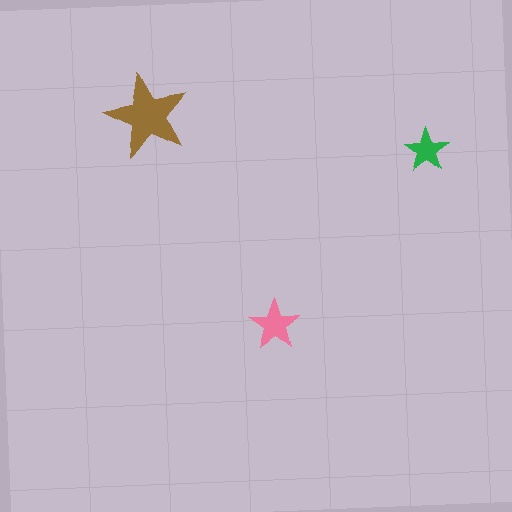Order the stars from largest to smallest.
the brown one, the pink one, the green one.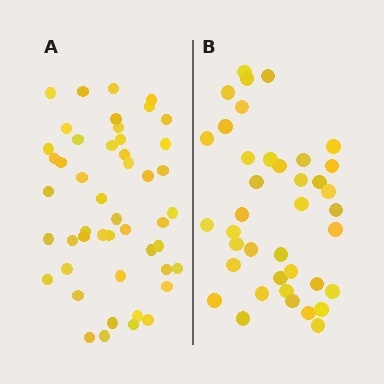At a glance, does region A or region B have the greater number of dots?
Region A (the left region) has more dots.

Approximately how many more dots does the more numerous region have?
Region A has roughly 8 or so more dots than region B.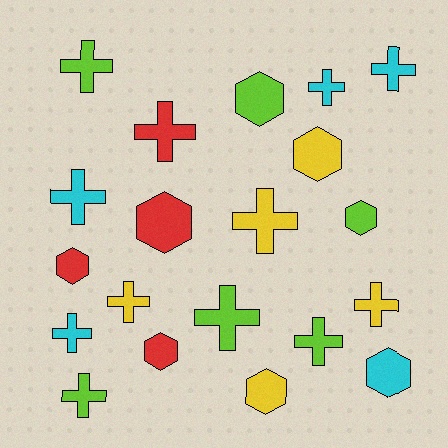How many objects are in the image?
There are 20 objects.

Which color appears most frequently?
Lime, with 6 objects.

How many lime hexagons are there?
There are 2 lime hexagons.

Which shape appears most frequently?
Cross, with 12 objects.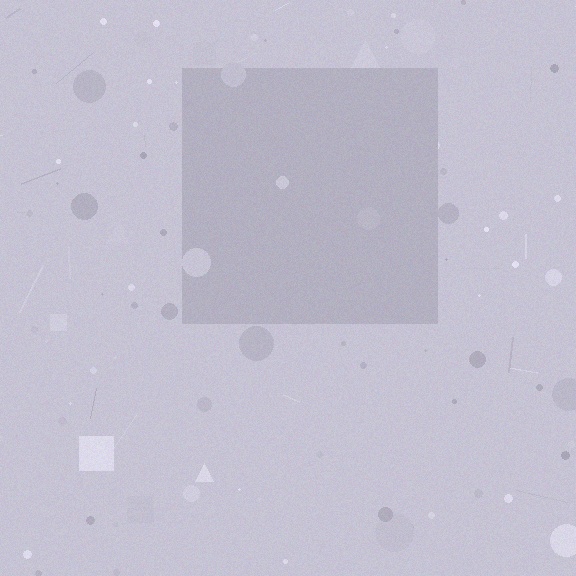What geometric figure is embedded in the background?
A square is embedded in the background.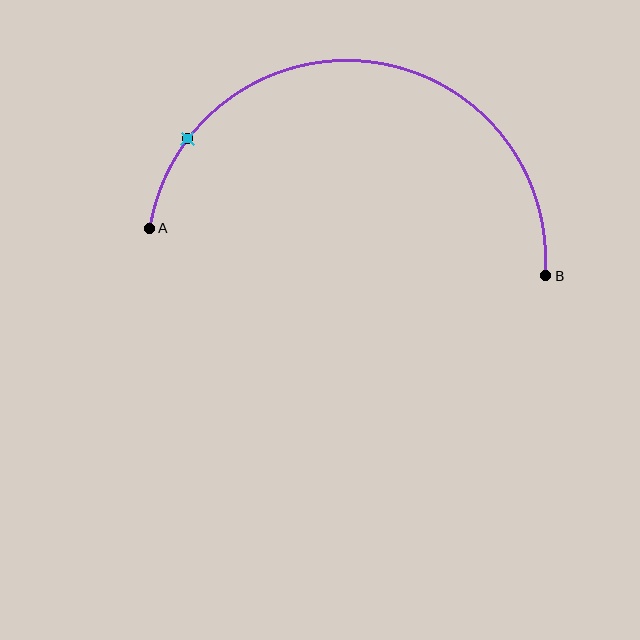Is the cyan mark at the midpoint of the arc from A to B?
No. The cyan mark lies on the arc but is closer to endpoint A. The arc midpoint would be at the point on the curve equidistant along the arc from both A and B.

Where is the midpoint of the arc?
The arc midpoint is the point on the curve farthest from the straight line joining A and B. It sits above that line.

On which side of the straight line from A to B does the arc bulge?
The arc bulges above the straight line connecting A and B.